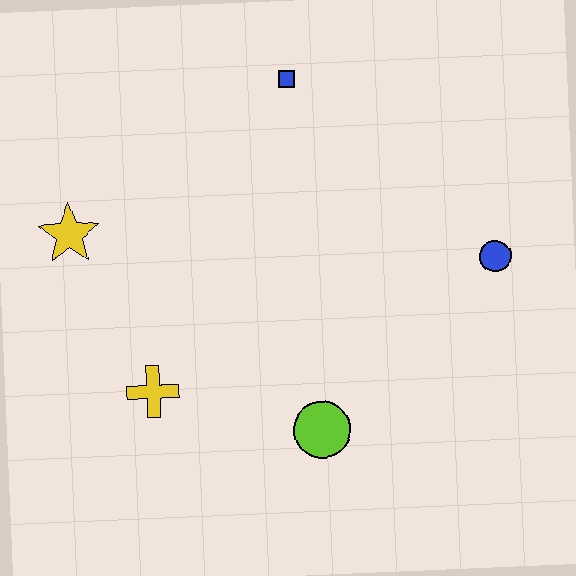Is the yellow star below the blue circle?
No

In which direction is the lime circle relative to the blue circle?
The lime circle is to the left of the blue circle.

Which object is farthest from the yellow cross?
The blue circle is farthest from the yellow cross.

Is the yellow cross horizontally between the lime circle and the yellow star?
Yes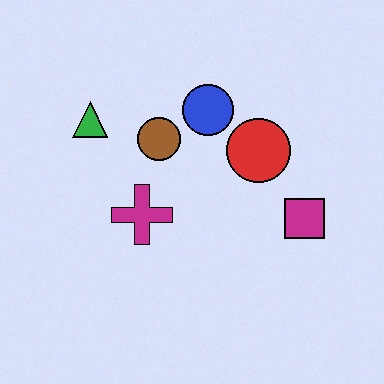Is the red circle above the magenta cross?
Yes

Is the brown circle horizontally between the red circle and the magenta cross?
Yes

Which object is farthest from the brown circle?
The magenta square is farthest from the brown circle.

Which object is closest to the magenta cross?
The brown circle is closest to the magenta cross.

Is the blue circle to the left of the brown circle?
No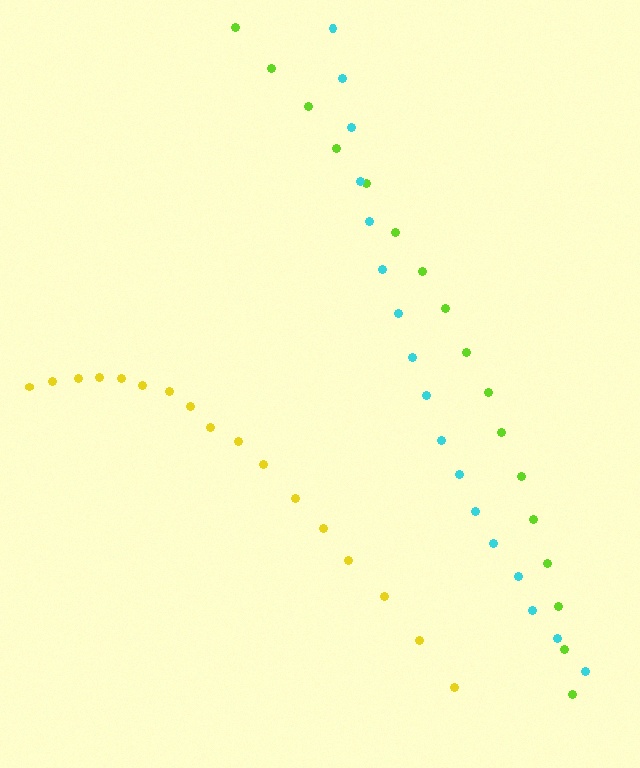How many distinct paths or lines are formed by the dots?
There are 3 distinct paths.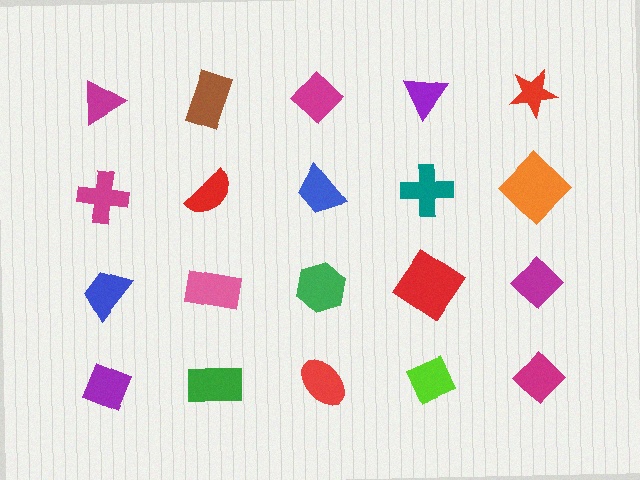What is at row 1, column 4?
A purple triangle.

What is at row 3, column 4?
A red diamond.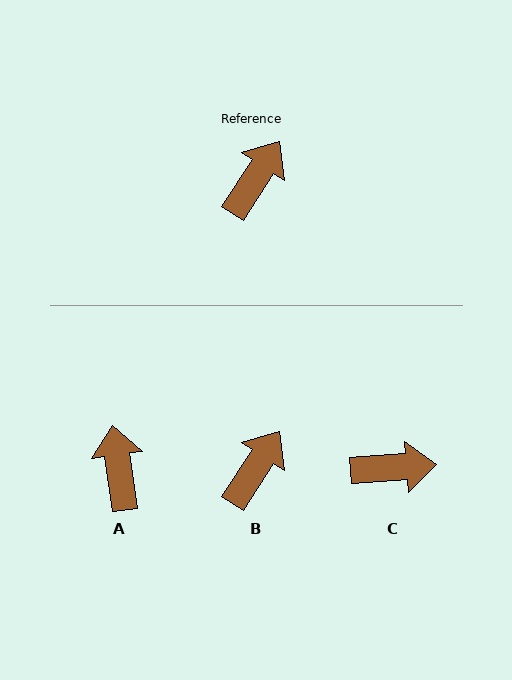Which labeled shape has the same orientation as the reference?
B.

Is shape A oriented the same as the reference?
No, it is off by about 42 degrees.